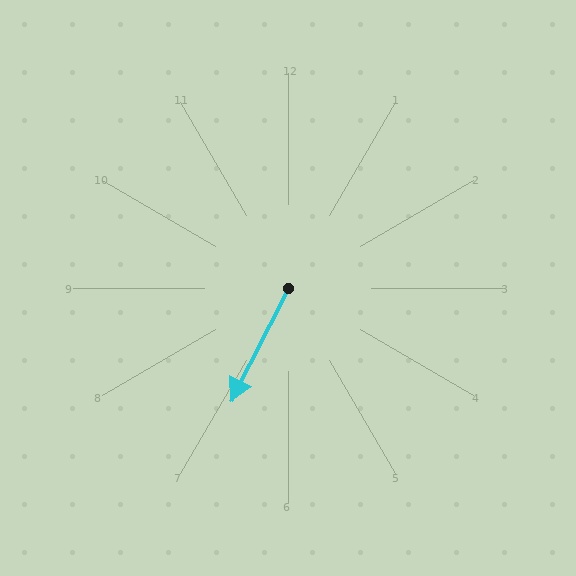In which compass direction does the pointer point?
Southwest.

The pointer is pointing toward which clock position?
Roughly 7 o'clock.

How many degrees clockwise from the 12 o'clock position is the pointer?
Approximately 207 degrees.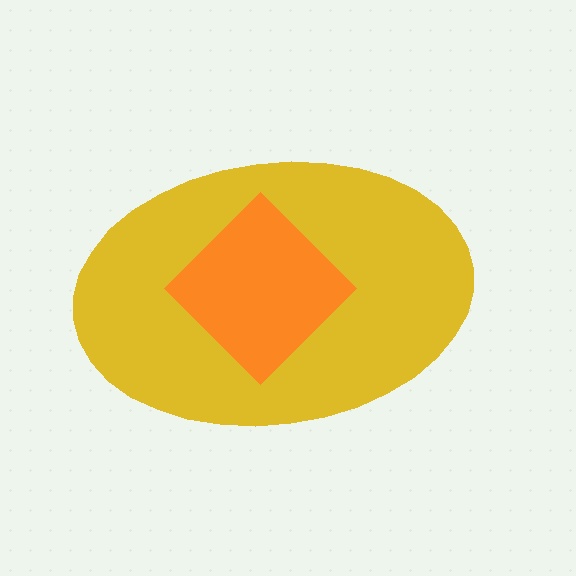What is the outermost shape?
The yellow ellipse.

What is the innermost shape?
The orange diamond.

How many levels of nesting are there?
2.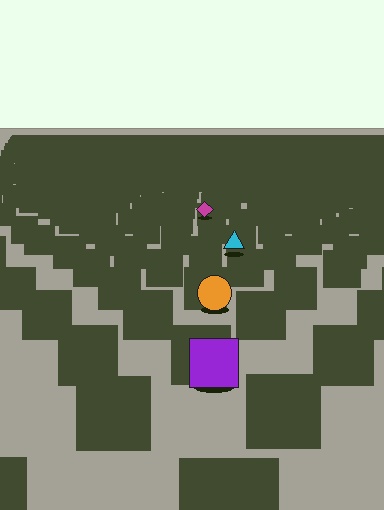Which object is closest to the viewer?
The purple square is closest. The texture marks near it are larger and more spread out.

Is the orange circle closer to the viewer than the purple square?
No. The purple square is closer — you can tell from the texture gradient: the ground texture is coarser near it.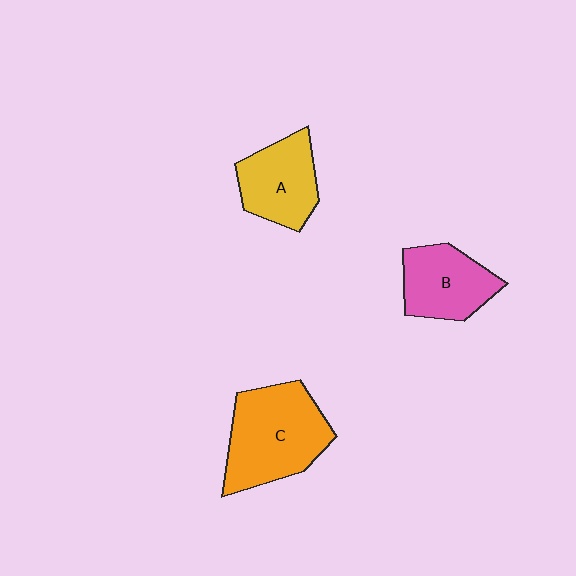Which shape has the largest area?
Shape C (orange).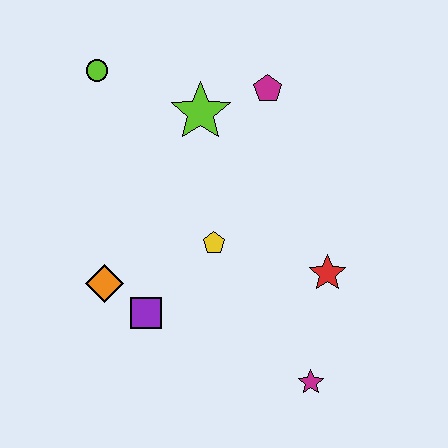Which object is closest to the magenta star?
The red star is closest to the magenta star.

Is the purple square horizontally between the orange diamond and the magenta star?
Yes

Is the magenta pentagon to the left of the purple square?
No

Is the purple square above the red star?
No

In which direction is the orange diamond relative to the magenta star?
The orange diamond is to the left of the magenta star.